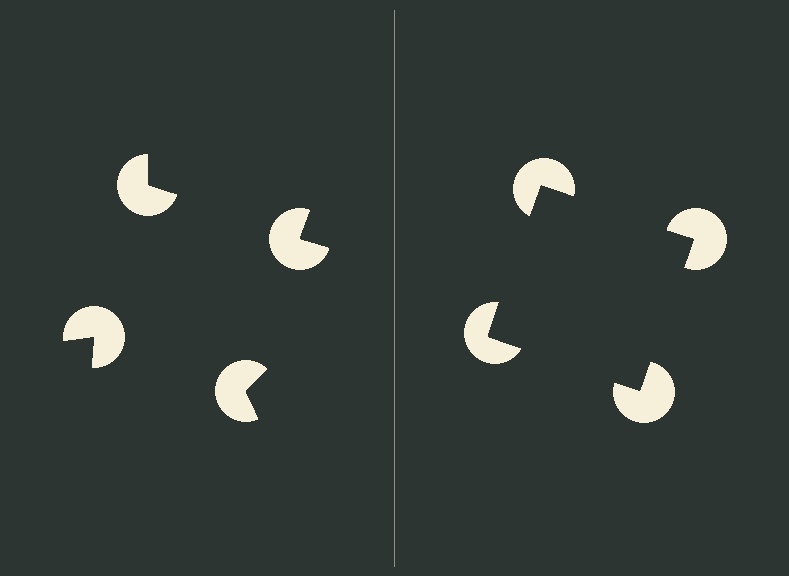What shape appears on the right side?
An illusory square.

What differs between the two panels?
The pac-man discs are positioned identically on both sides; only the wedge orientations differ. On the right they align to a square; on the left they are misaligned.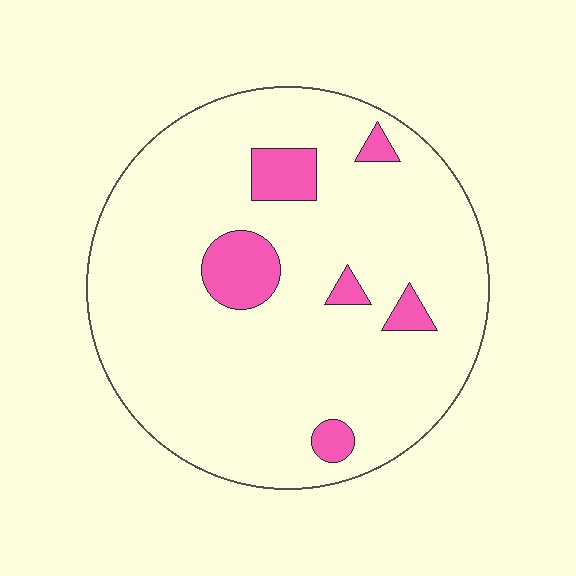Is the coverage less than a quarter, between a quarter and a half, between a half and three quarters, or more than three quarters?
Less than a quarter.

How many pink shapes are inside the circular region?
6.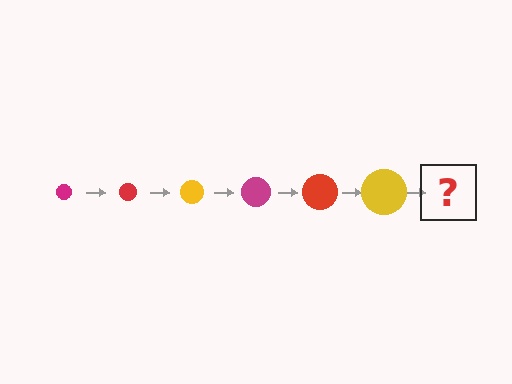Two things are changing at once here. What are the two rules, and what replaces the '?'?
The two rules are that the circle grows larger each step and the color cycles through magenta, red, and yellow. The '?' should be a magenta circle, larger than the previous one.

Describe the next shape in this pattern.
It should be a magenta circle, larger than the previous one.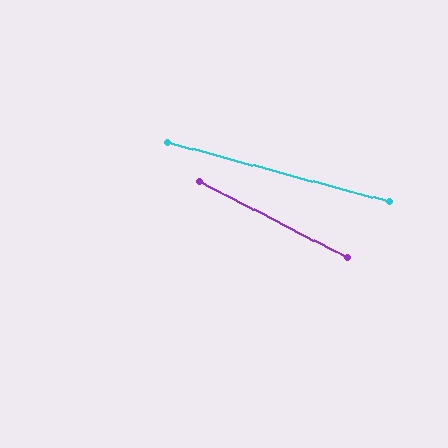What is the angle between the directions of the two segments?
Approximately 12 degrees.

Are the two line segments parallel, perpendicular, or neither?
Neither parallel nor perpendicular — they differ by about 12°.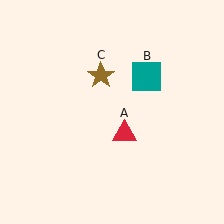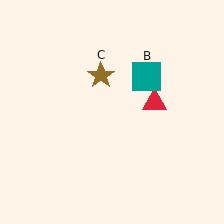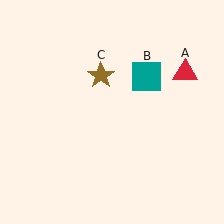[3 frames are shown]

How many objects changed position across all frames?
1 object changed position: red triangle (object A).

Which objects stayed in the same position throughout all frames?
Teal square (object B) and brown star (object C) remained stationary.